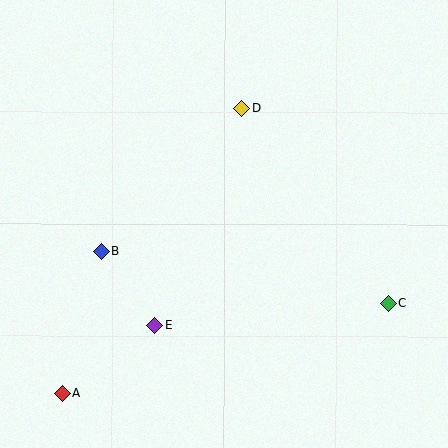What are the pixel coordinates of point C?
Point C is at (388, 304).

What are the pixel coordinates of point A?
Point A is at (62, 393).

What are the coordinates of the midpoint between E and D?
The midpoint between E and D is at (198, 217).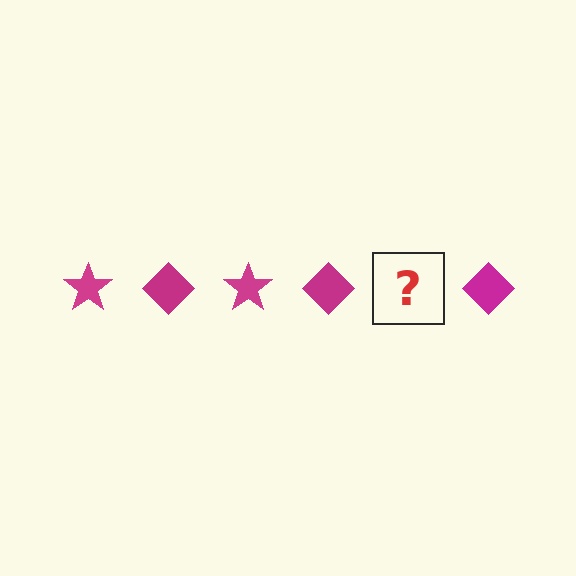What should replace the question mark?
The question mark should be replaced with a magenta star.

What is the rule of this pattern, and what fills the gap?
The rule is that the pattern cycles through star, diamond shapes in magenta. The gap should be filled with a magenta star.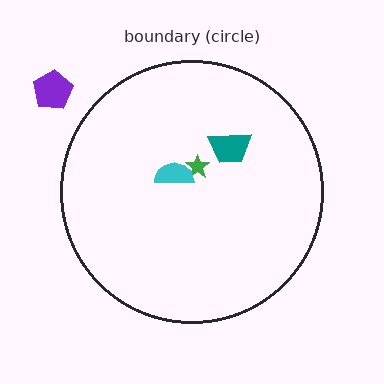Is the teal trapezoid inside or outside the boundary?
Inside.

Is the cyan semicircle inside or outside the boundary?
Inside.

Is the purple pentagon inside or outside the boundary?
Outside.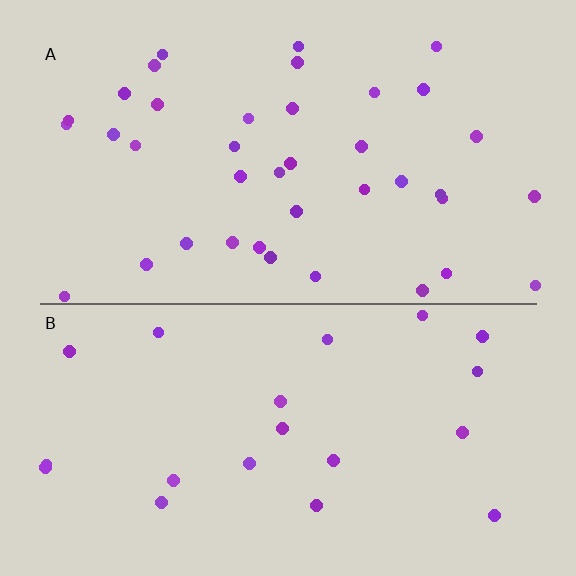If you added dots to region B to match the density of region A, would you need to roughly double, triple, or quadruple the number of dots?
Approximately double.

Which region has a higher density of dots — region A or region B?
A (the top).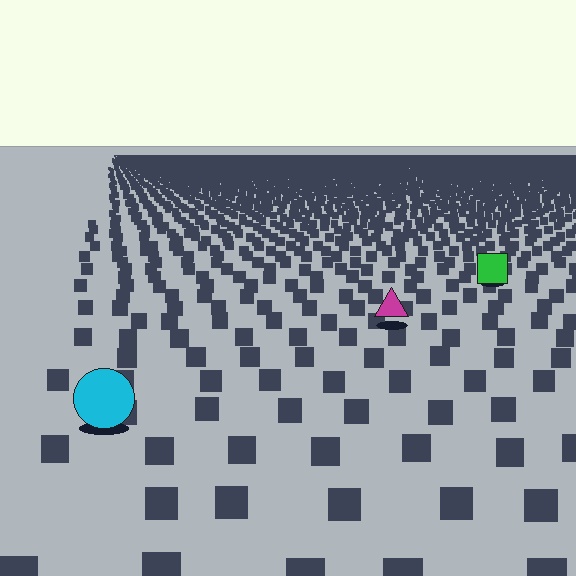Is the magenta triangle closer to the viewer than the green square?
Yes. The magenta triangle is closer — you can tell from the texture gradient: the ground texture is coarser near it.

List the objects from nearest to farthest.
From nearest to farthest: the cyan circle, the magenta triangle, the green square.